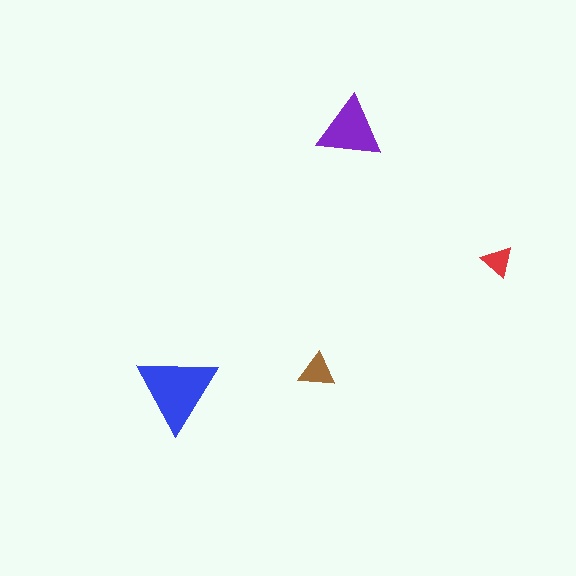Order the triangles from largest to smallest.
the blue one, the purple one, the brown one, the red one.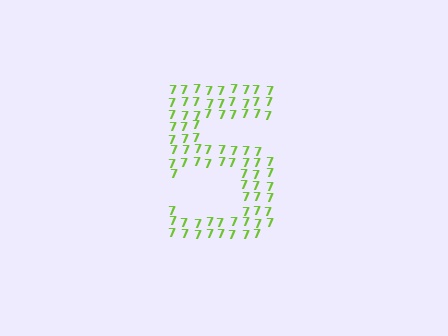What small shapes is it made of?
It is made of small digit 7's.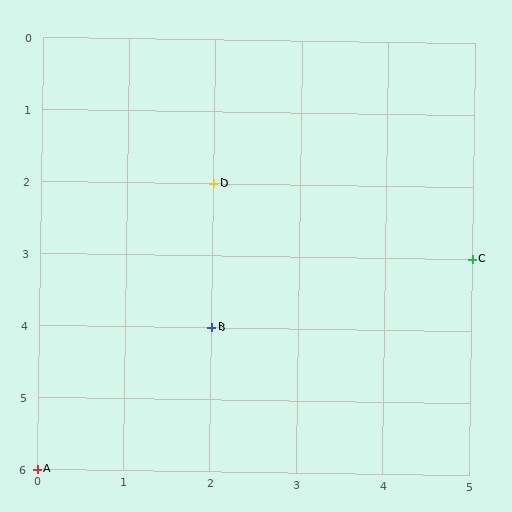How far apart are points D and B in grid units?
Points D and B are 2 rows apart.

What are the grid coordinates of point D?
Point D is at grid coordinates (2, 2).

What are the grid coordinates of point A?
Point A is at grid coordinates (0, 6).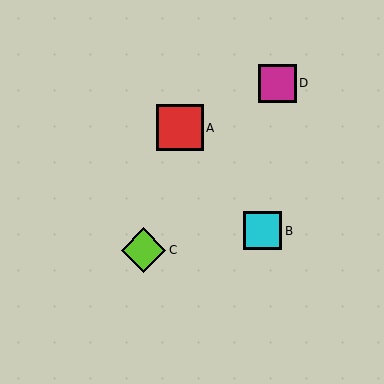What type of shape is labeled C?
Shape C is a lime diamond.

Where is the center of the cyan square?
The center of the cyan square is at (263, 231).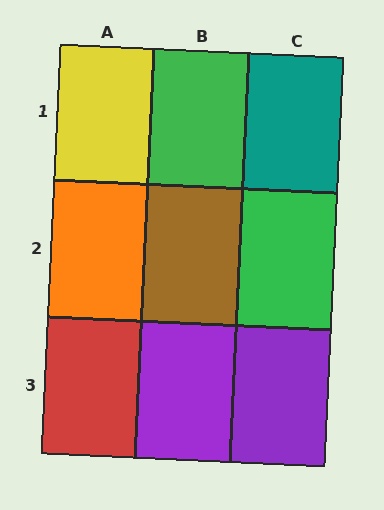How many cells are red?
1 cell is red.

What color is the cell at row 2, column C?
Green.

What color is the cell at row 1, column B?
Green.